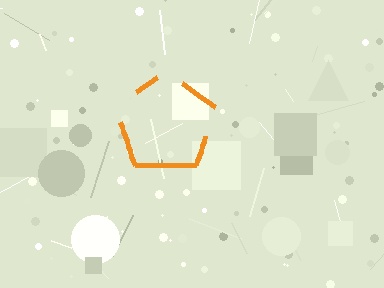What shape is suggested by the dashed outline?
The dashed outline suggests a pentagon.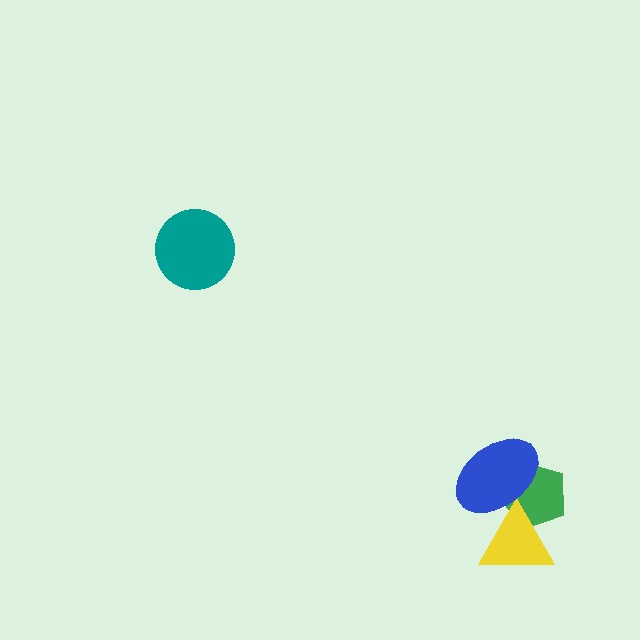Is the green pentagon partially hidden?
Yes, it is partially covered by another shape.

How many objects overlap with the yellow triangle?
2 objects overlap with the yellow triangle.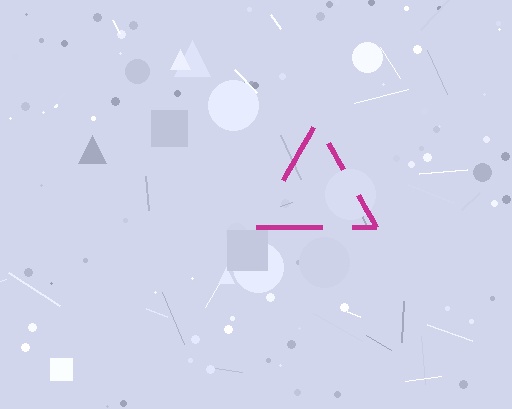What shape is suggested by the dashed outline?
The dashed outline suggests a triangle.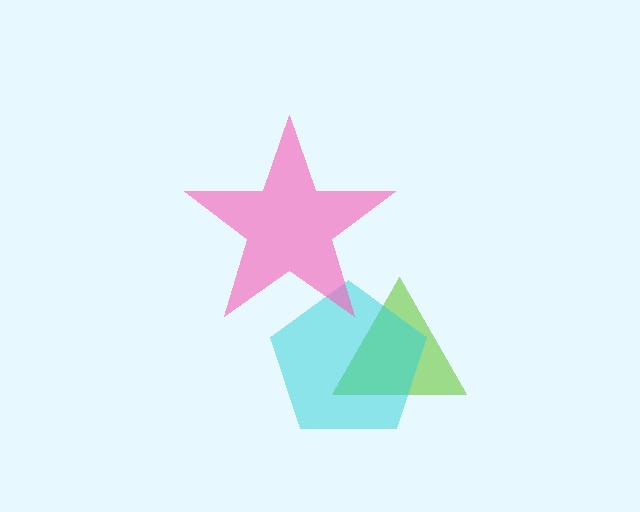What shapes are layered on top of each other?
The layered shapes are: a lime triangle, a cyan pentagon, a pink star.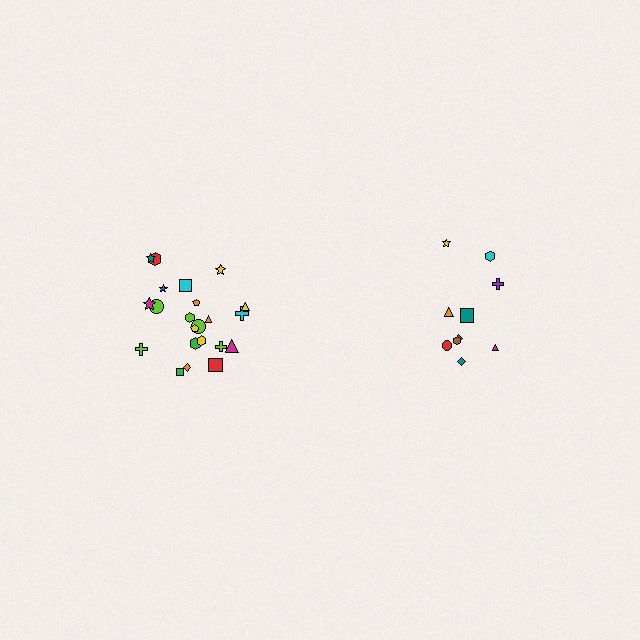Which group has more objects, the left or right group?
The left group.